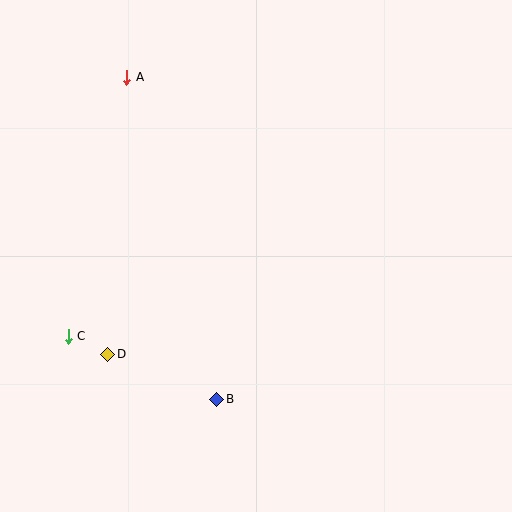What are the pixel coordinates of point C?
Point C is at (68, 336).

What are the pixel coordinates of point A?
Point A is at (127, 77).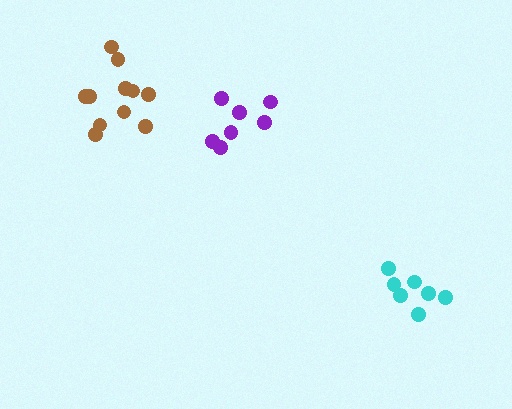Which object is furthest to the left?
The brown cluster is leftmost.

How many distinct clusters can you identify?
There are 3 distinct clusters.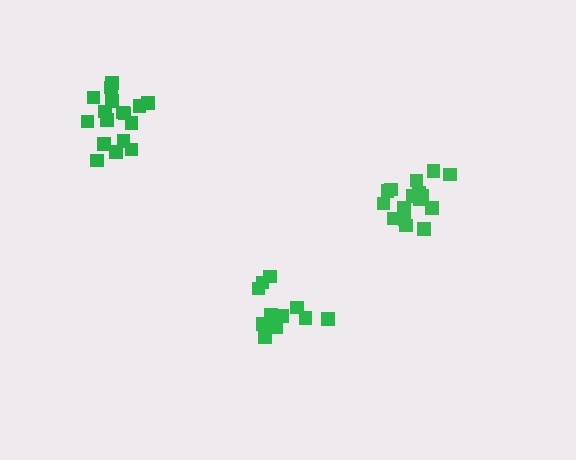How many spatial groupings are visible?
There are 3 spatial groupings.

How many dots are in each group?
Group 1: 17 dots, Group 2: 17 dots, Group 3: 11 dots (45 total).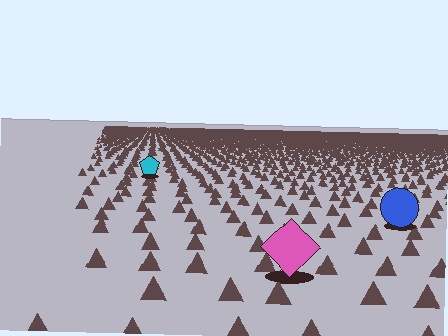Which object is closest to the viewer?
The pink diamond is closest. The texture marks near it are larger and more spread out.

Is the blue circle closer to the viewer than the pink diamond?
No. The pink diamond is closer — you can tell from the texture gradient: the ground texture is coarser near it.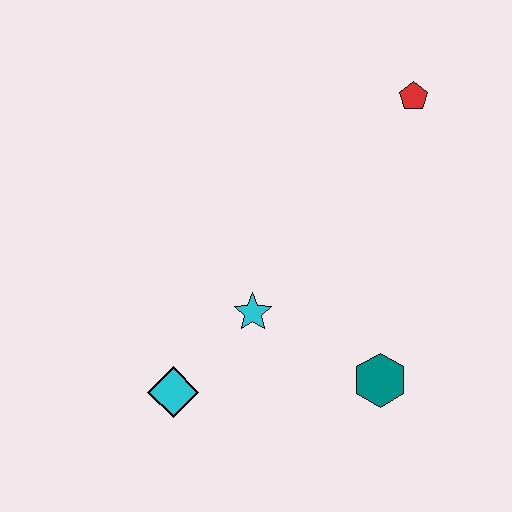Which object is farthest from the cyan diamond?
The red pentagon is farthest from the cyan diamond.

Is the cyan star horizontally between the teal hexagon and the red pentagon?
No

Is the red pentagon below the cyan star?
No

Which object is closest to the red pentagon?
The cyan star is closest to the red pentagon.